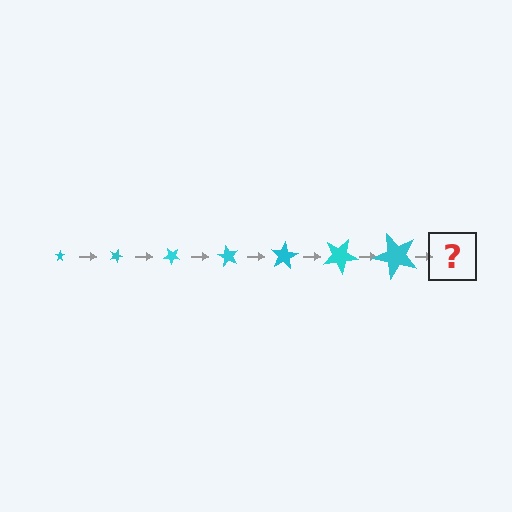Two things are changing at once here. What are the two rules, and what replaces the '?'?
The two rules are that the star grows larger each step and it rotates 20 degrees each step. The '?' should be a star, larger than the previous one and rotated 140 degrees from the start.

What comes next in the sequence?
The next element should be a star, larger than the previous one and rotated 140 degrees from the start.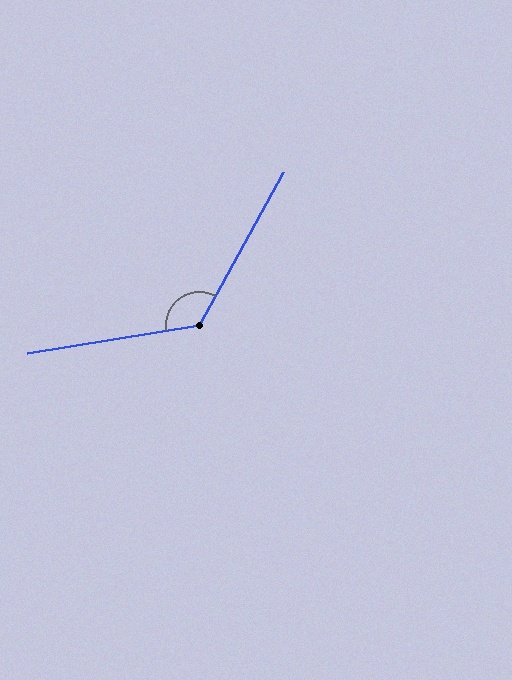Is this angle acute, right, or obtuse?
It is obtuse.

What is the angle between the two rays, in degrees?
Approximately 128 degrees.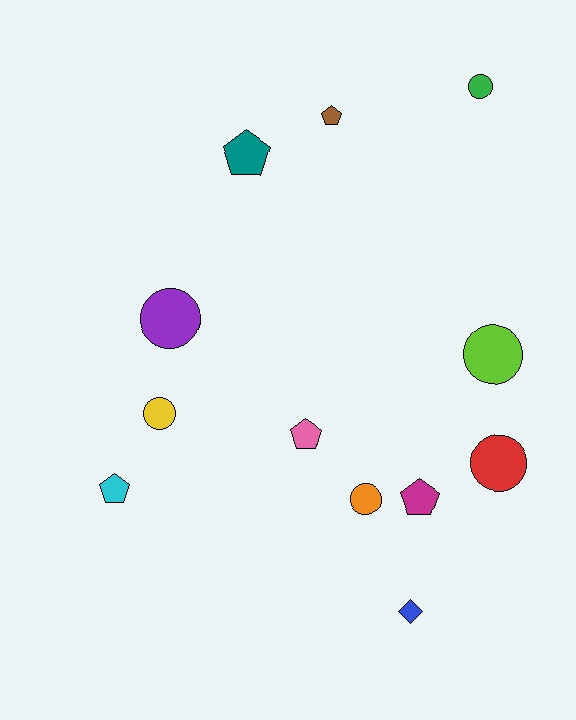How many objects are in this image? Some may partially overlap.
There are 12 objects.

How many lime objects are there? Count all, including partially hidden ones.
There is 1 lime object.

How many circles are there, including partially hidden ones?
There are 6 circles.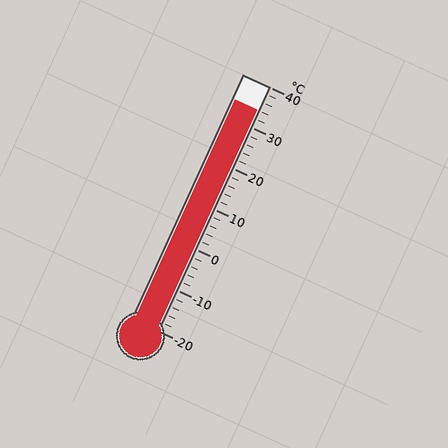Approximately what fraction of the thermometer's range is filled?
The thermometer is filled to approximately 90% of its range.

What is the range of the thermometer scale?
The thermometer scale ranges from -20°C to 40°C.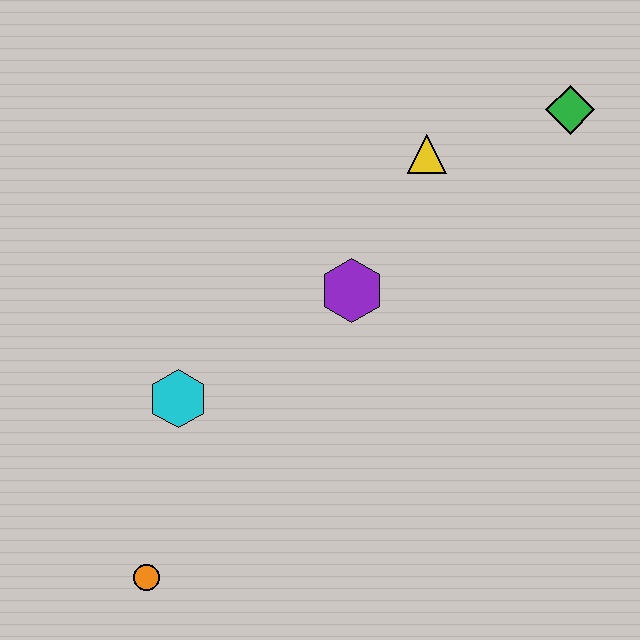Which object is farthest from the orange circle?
The green diamond is farthest from the orange circle.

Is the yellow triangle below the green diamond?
Yes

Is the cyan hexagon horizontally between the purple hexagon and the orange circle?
Yes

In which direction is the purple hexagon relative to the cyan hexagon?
The purple hexagon is to the right of the cyan hexagon.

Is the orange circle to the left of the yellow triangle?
Yes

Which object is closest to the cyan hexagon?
The orange circle is closest to the cyan hexagon.